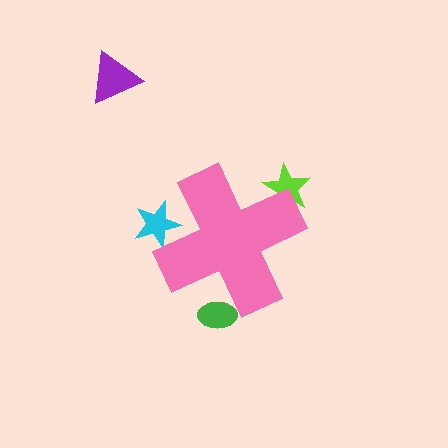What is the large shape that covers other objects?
A pink cross.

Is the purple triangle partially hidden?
No, the purple triangle is fully visible.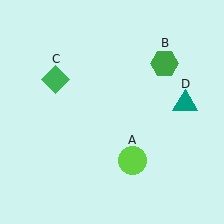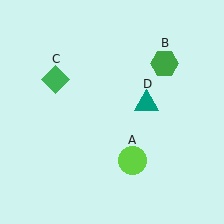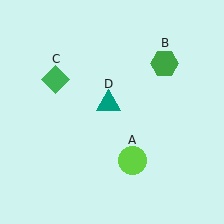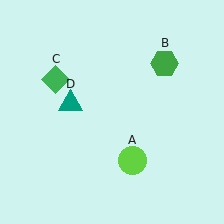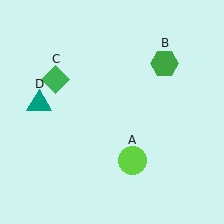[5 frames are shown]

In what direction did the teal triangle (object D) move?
The teal triangle (object D) moved left.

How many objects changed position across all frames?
1 object changed position: teal triangle (object D).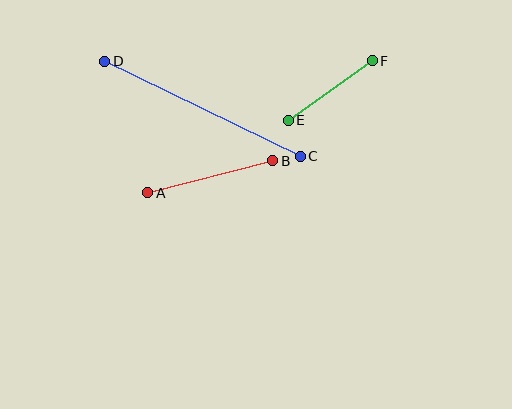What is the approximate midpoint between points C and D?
The midpoint is at approximately (203, 109) pixels.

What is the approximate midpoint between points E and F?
The midpoint is at approximately (330, 91) pixels.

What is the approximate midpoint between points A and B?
The midpoint is at approximately (210, 177) pixels.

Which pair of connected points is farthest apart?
Points C and D are farthest apart.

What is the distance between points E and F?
The distance is approximately 104 pixels.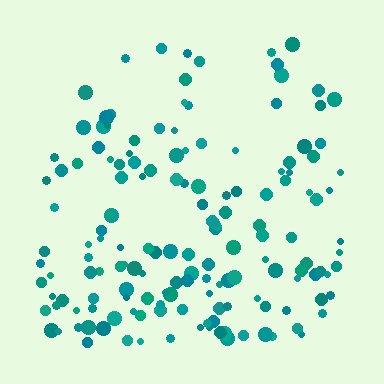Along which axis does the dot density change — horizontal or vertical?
Vertical.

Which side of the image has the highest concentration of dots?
The bottom.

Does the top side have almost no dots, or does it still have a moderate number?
Still a moderate number, just noticeably fewer than the bottom.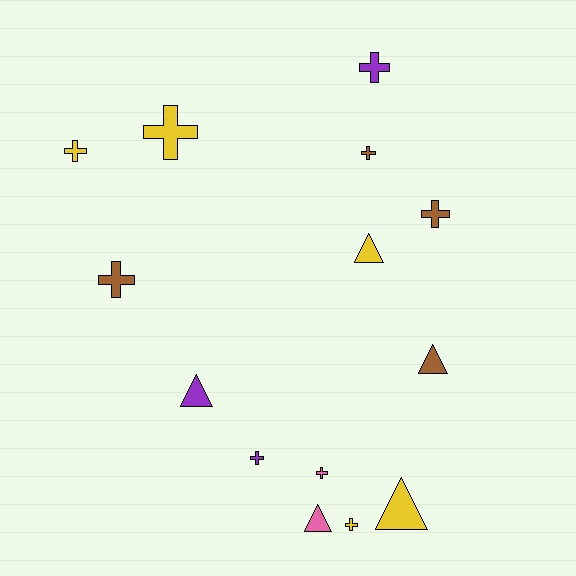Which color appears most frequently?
Yellow, with 5 objects.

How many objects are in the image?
There are 14 objects.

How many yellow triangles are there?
There are 2 yellow triangles.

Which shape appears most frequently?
Cross, with 9 objects.